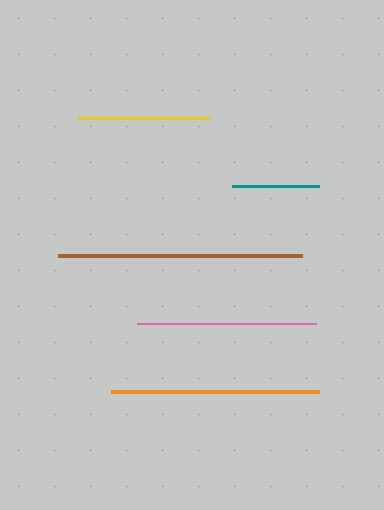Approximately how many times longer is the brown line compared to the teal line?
The brown line is approximately 2.8 times the length of the teal line.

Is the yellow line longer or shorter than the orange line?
The orange line is longer than the yellow line.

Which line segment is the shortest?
The teal line is the shortest at approximately 87 pixels.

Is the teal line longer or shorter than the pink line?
The pink line is longer than the teal line.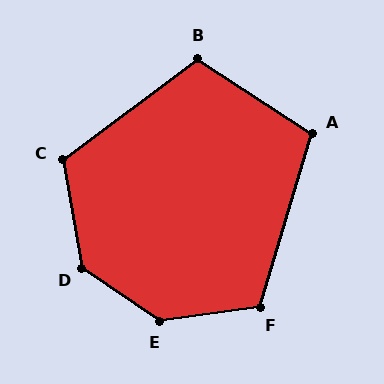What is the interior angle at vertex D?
Approximately 135 degrees (obtuse).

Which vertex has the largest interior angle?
E, at approximately 137 degrees.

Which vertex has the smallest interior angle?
A, at approximately 106 degrees.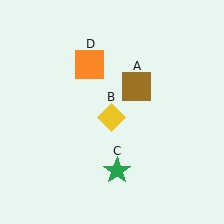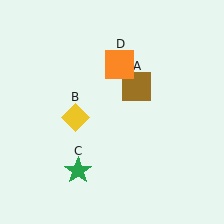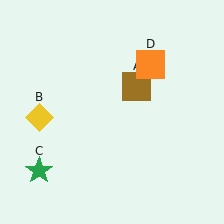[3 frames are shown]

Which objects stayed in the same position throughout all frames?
Brown square (object A) remained stationary.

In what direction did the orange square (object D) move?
The orange square (object D) moved right.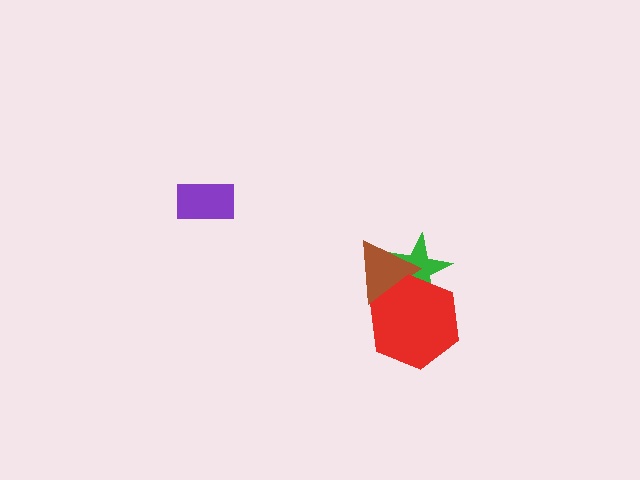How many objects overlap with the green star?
2 objects overlap with the green star.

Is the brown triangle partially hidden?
Yes, it is partially covered by another shape.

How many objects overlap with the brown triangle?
2 objects overlap with the brown triangle.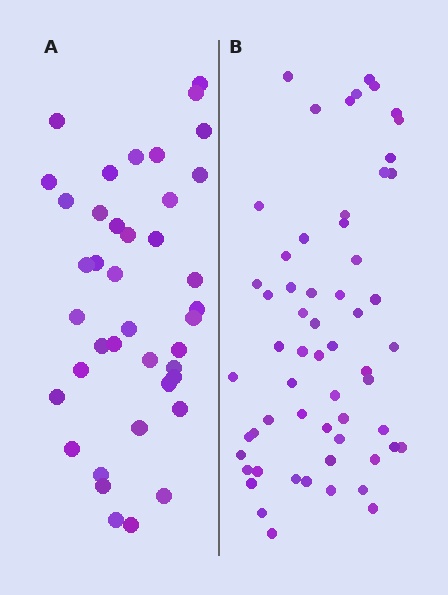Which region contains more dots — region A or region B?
Region B (the right region) has more dots.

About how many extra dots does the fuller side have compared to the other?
Region B has approximately 20 more dots than region A.